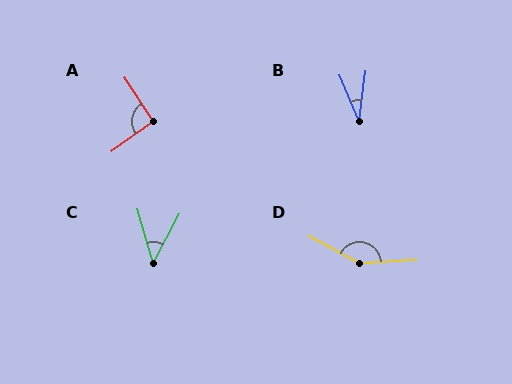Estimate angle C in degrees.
Approximately 44 degrees.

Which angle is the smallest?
B, at approximately 30 degrees.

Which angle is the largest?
D, at approximately 148 degrees.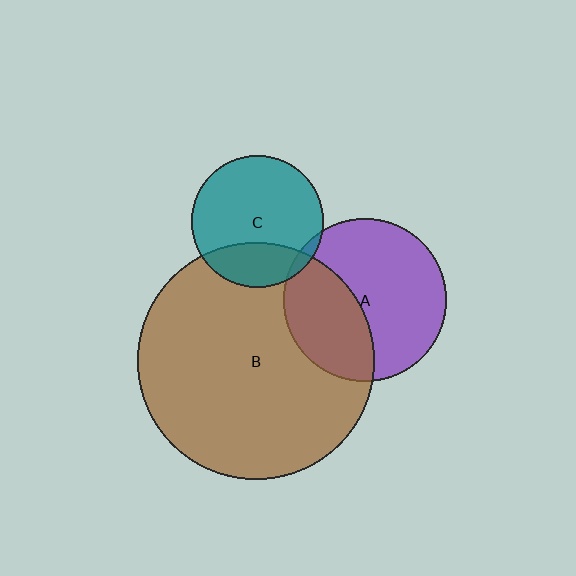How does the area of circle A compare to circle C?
Approximately 1.5 times.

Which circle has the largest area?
Circle B (brown).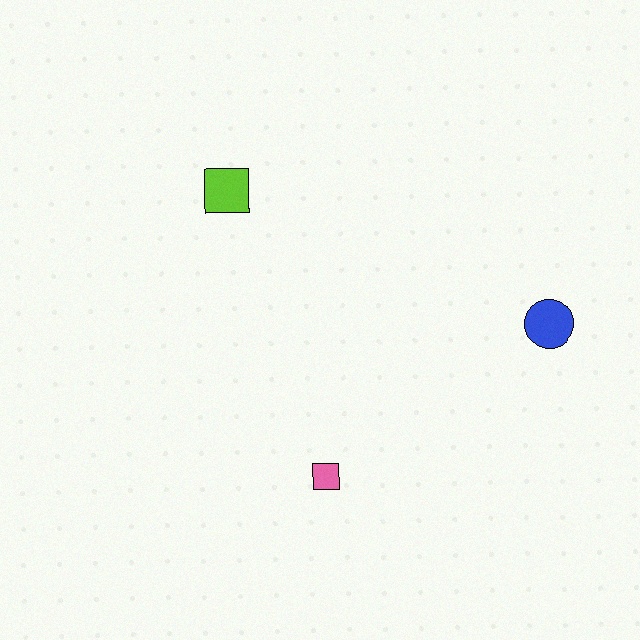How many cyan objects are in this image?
There are no cyan objects.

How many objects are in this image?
There are 3 objects.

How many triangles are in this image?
There are no triangles.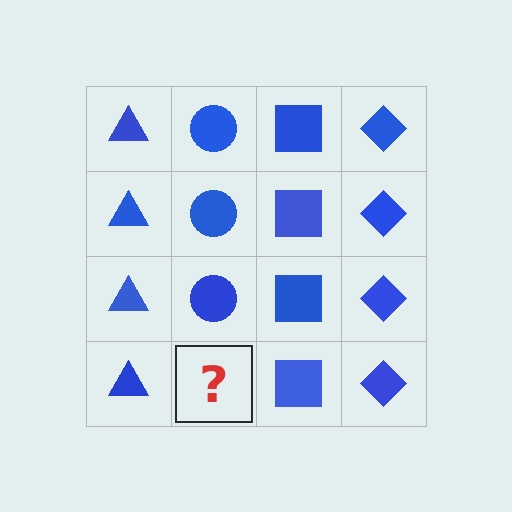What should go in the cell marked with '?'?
The missing cell should contain a blue circle.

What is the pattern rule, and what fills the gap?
The rule is that each column has a consistent shape. The gap should be filled with a blue circle.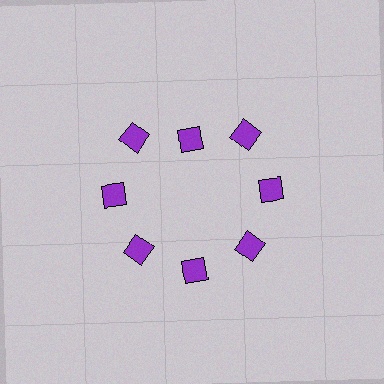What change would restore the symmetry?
The symmetry would be restored by moving it outward, back onto the ring so that all 8 diamonds sit at equal angles and equal distance from the center.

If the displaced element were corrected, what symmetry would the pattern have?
It would have 8-fold rotational symmetry — the pattern would map onto itself every 45 degrees.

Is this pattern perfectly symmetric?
No. The 8 purple diamonds are arranged in a ring, but one element near the 12 o'clock position is pulled inward toward the center, breaking the 8-fold rotational symmetry.